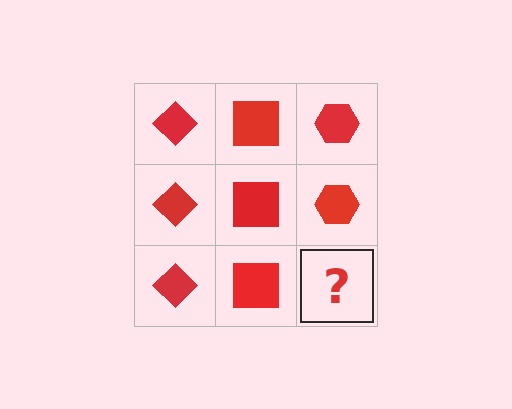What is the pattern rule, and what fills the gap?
The rule is that each column has a consistent shape. The gap should be filled with a red hexagon.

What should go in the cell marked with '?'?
The missing cell should contain a red hexagon.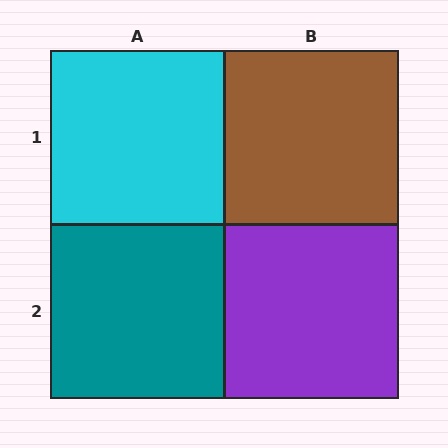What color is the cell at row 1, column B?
Brown.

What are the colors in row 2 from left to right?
Teal, purple.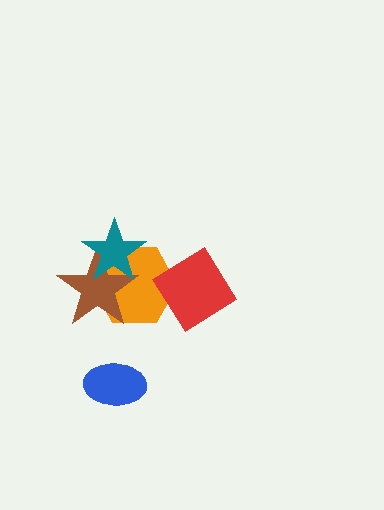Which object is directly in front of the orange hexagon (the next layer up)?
The brown star is directly in front of the orange hexagon.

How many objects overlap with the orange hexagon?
3 objects overlap with the orange hexagon.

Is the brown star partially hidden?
Yes, it is partially covered by another shape.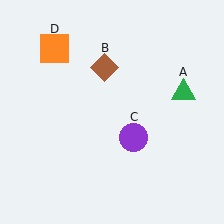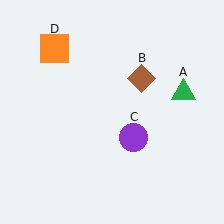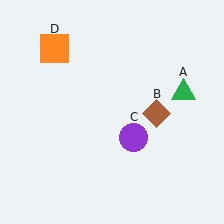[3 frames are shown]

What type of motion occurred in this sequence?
The brown diamond (object B) rotated clockwise around the center of the scene.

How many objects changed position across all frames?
1 object changed position: brown diamond (object B).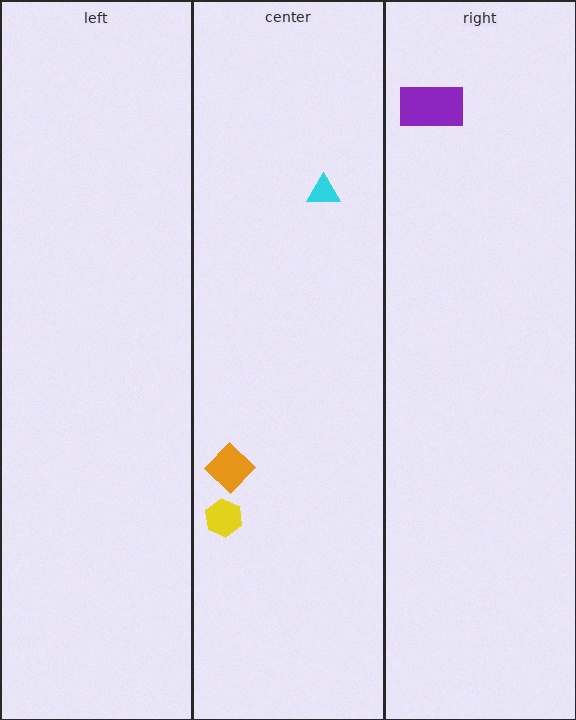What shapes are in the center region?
The cyan triangle, the yellow hexagon, the orange diamond.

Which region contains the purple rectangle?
The right region.